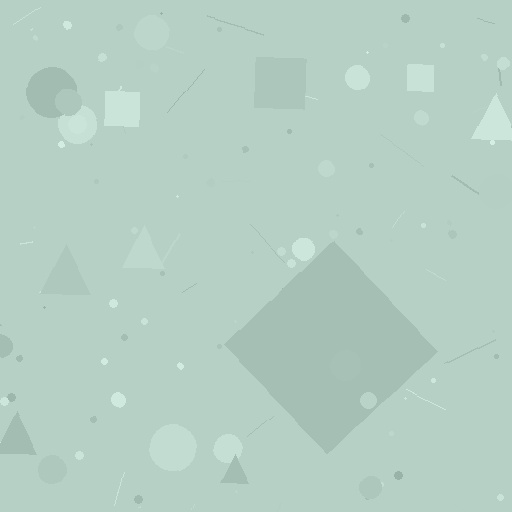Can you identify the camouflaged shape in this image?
The camouflaged shape is a diamond.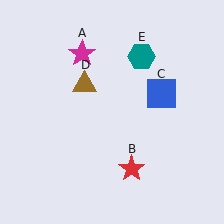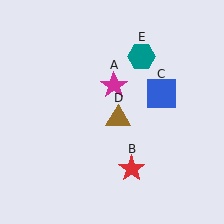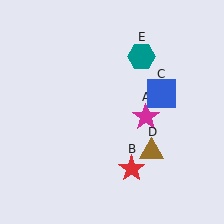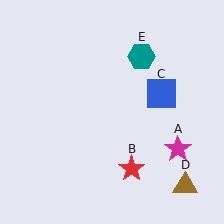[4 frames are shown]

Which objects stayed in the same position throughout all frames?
Red star (object B) and blue square (object C) and teal hexagon (object E) remained stationary.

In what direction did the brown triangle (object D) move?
The brown triangle (object D) moved down and to the right.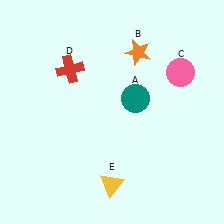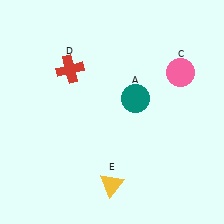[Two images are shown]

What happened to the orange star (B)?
The orange star (B) was removed in Image 2. It was in the top-right area of Image 1.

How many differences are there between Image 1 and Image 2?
There is 1 difference between the two images.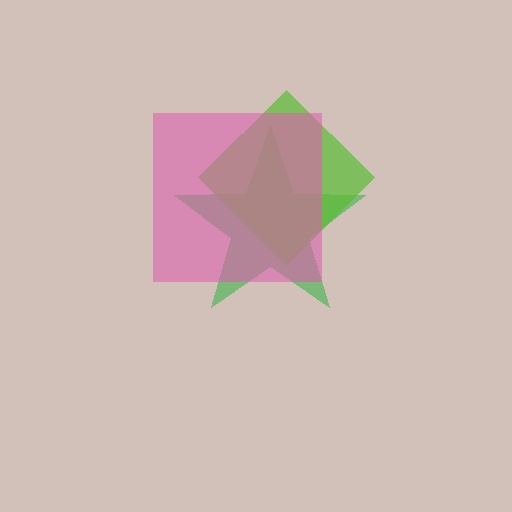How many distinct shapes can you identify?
There are 3 distinct shapes: a green star, a lime diamond, a pink square.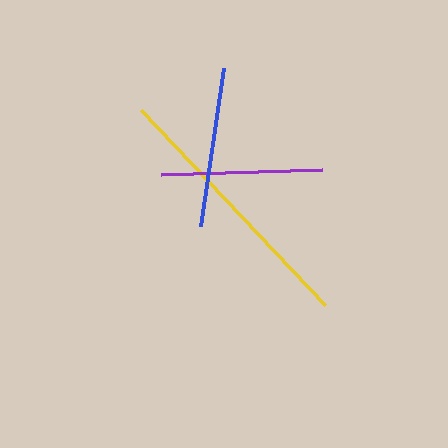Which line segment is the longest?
The yellow line is the longest at approximately 269 pixels.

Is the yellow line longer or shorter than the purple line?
The yellow line is longer than the purple line.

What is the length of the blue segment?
The blue segment is approximately 160 pixels long.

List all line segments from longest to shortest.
From longest to shortest: yellow, purple, blue.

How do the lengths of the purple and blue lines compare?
The purple and blue lines are approximately the same length.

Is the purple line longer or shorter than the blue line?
The purple line is longer than the blue line.